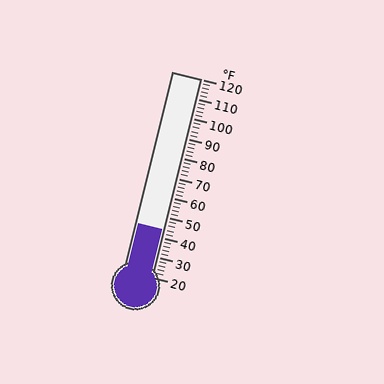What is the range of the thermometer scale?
The thermometer scale ranges from 20°F to 120°F.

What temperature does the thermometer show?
The thermometer shows approximately 44°F.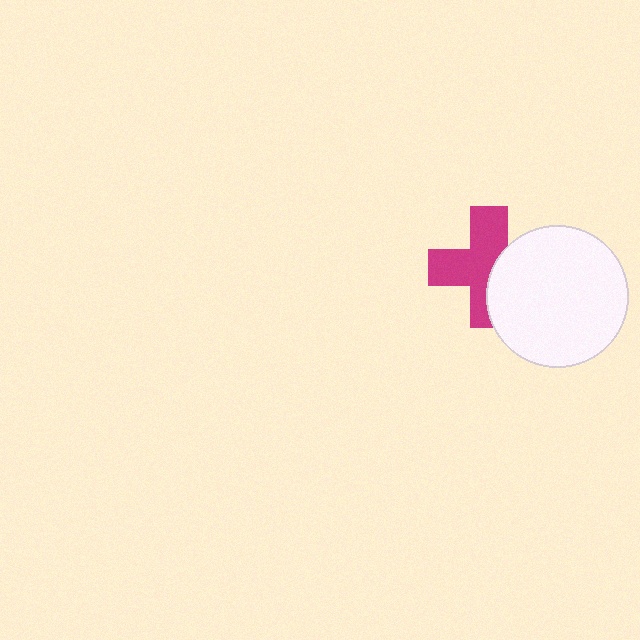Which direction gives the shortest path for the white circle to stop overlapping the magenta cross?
Moving right gives the shortest separation.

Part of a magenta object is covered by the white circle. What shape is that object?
It is a cross.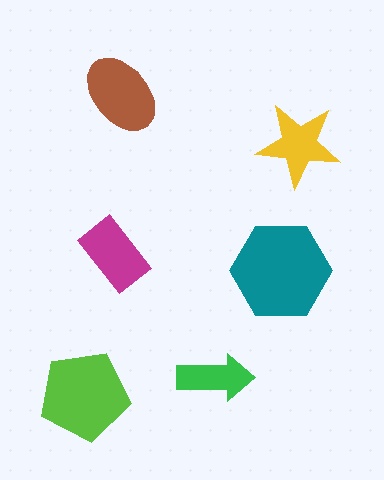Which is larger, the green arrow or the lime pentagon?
The lime pentagon.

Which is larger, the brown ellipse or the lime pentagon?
The lime pentagon.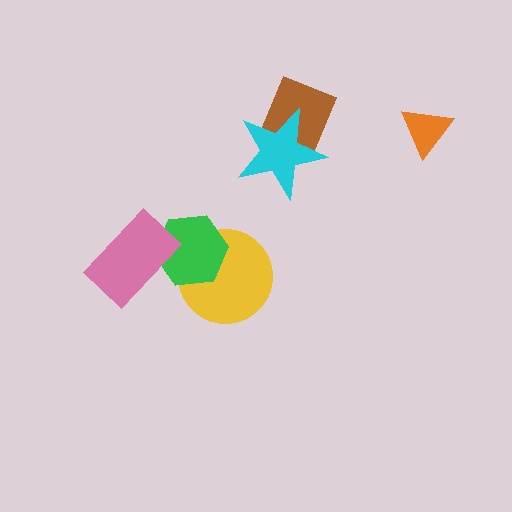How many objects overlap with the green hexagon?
2 objects overlap with the green hexagon.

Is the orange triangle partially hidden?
No, no other shape covers it.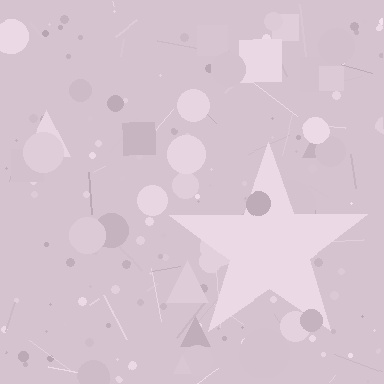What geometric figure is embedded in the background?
A star is embedded in the background.